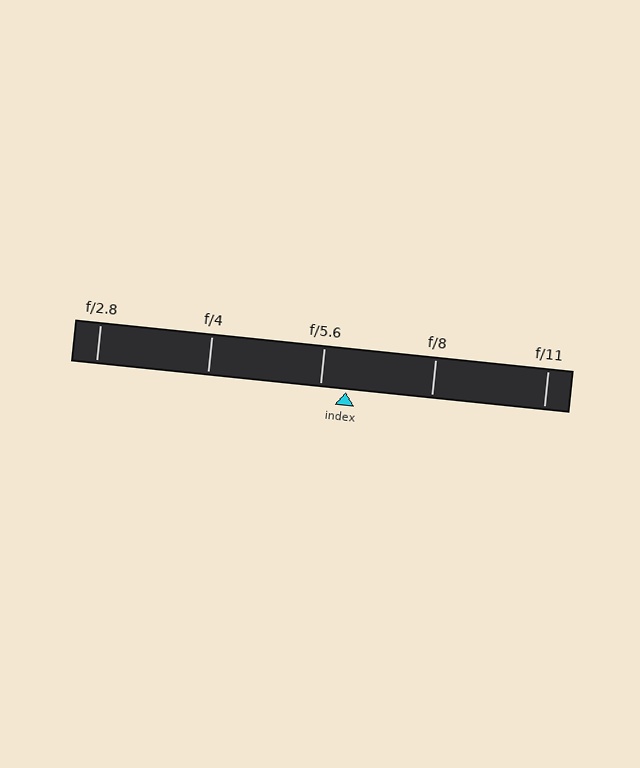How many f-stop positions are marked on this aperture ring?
There are 5 f-stop positions marked.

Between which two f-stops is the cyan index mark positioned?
The index mark is between f/5.6 and f/8.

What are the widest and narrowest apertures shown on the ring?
The widest aperture shown is f/2.8 and the narrowest is f/11.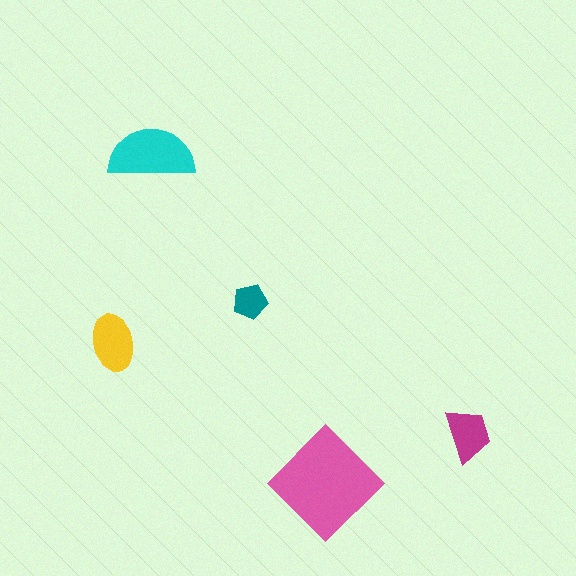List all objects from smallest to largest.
The teal pentagon, the magenta trapezoid, the yellow ellipse, the cyan semicircle, the pink diamond.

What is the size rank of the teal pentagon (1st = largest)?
5th.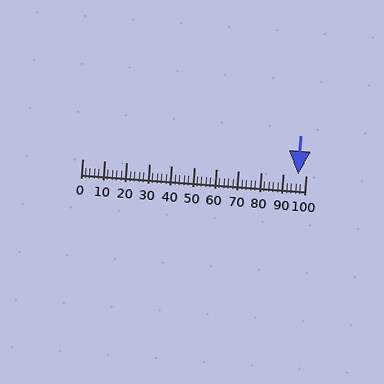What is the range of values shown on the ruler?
The ruler shows values from 0 to 100.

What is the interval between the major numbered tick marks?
The major tick marks are spaced 10 units apart.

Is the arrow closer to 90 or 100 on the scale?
The arrow is closer to 100.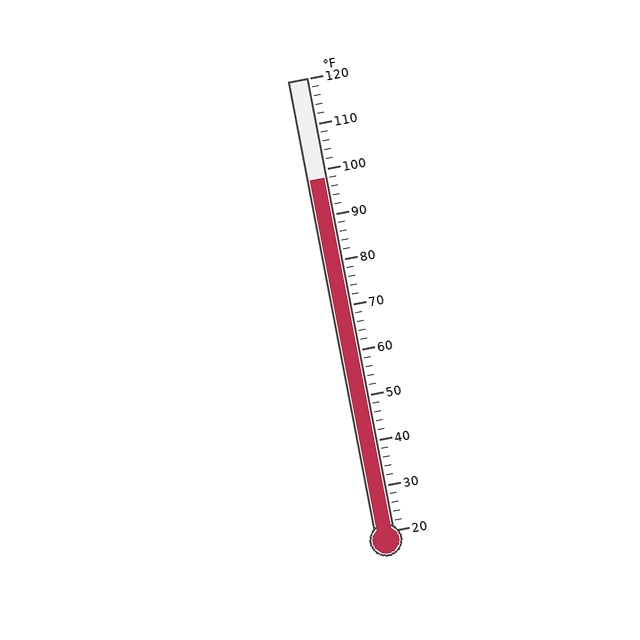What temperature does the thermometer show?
The thermometer shows approximately 98°F.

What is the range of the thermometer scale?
The thermometer scale ranges from 20°F to 120°F.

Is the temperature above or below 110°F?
The temperature is below 110°F.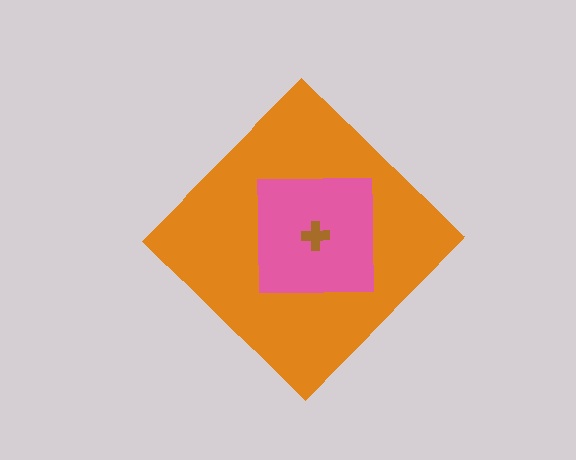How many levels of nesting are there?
3.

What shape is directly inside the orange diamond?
The pink square.